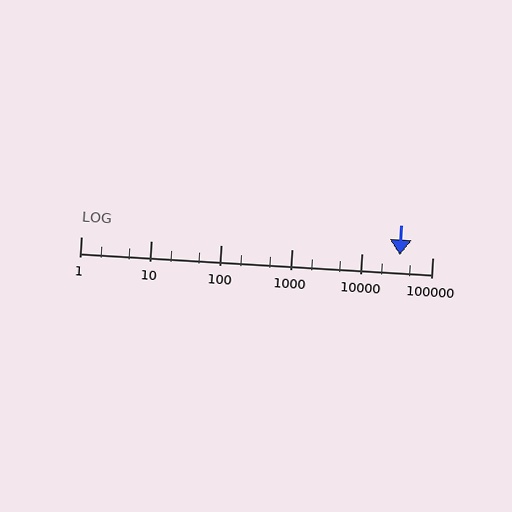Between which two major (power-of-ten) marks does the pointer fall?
The pointer is between 10000 and 100000.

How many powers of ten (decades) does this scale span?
The scale spans 5 decades, from 1 to 100000.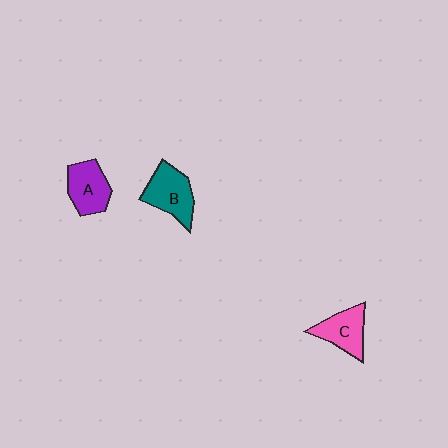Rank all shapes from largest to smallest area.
From largest to smallest: B (teal), A (purple), C (pink).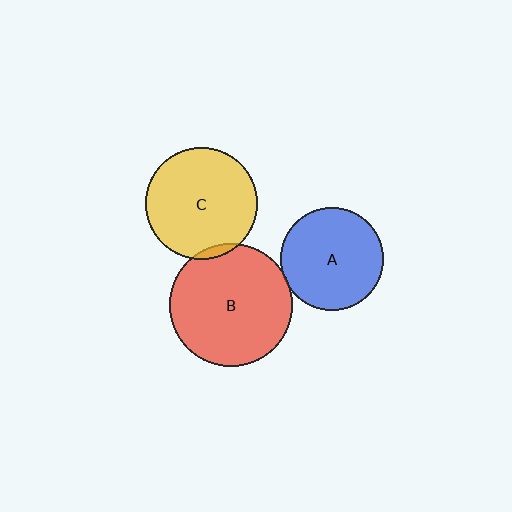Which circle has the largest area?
Circle B (red).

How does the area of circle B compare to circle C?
Approximately 1.2 times.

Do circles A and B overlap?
Yes.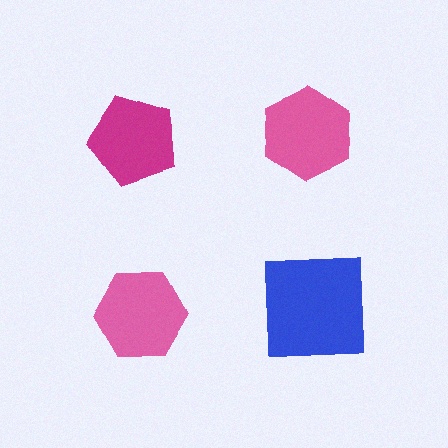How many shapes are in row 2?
2 shapes.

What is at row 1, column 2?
A pink hexagon.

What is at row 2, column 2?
A blue square.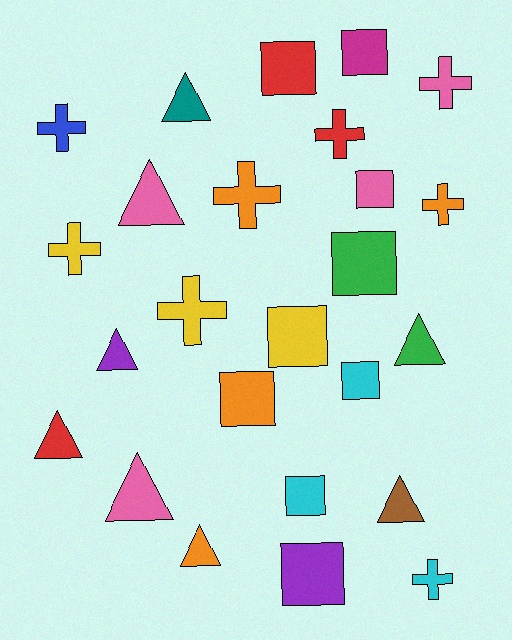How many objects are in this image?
There are 25 objects.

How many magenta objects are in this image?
There is 1 magenta object.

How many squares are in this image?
There are 9 squares.